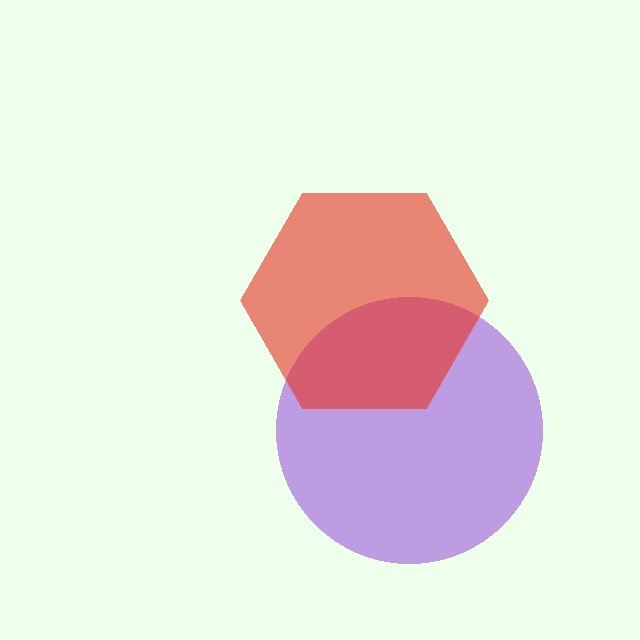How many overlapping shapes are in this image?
There are 2 overlapping shapes in the image.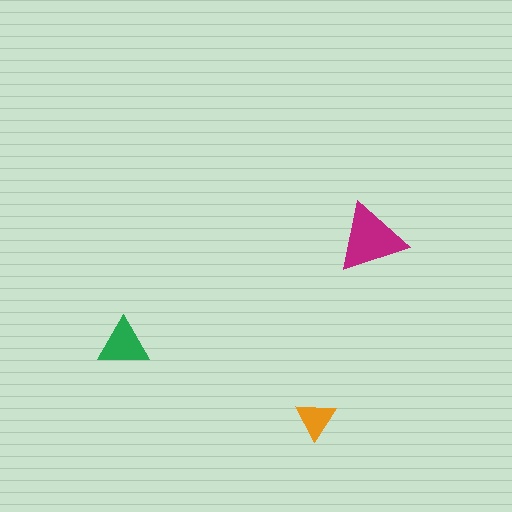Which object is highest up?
The magenta triangle is topmost.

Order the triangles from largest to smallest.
the magenta one, the green one, the orange one.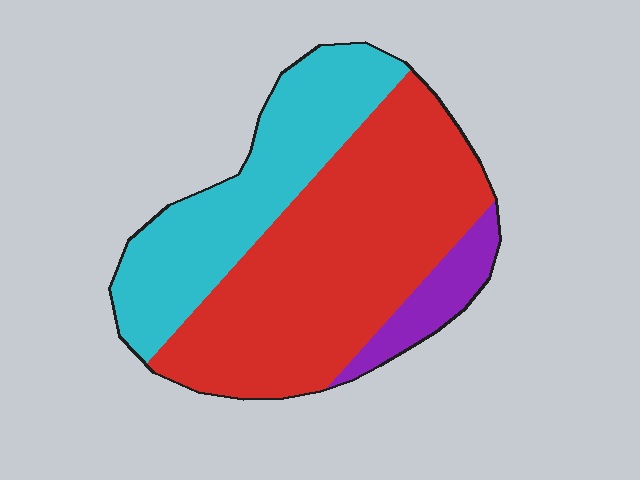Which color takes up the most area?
Red, at roughly 55%.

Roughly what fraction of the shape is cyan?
Cyan takes up about one third (1/3) of the shape.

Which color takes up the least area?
Purple, at roughly 10%.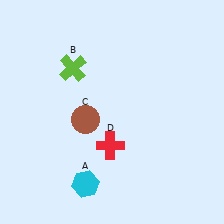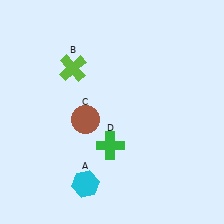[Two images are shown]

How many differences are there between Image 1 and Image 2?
There is 1 difference between the two images.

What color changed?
The cross (D) changed from red in Image 1 to green in Image 2.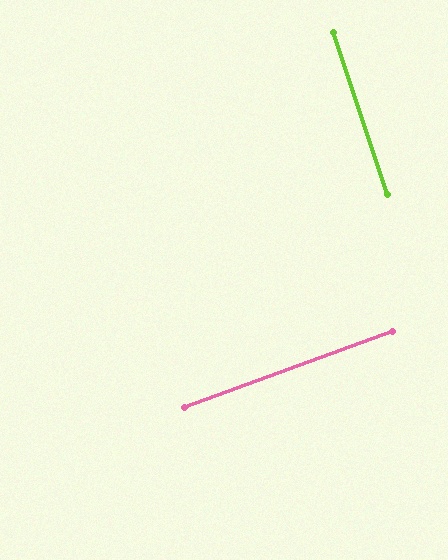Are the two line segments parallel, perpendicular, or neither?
Perpendicular — they meet at approximately 88°.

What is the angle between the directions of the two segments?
Approximately 88 degrees.